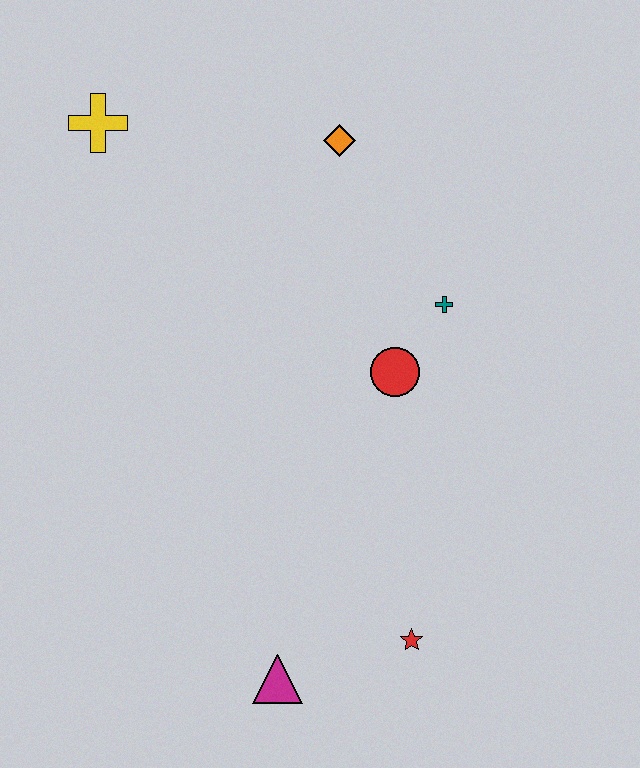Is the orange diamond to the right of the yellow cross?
Yes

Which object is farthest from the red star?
The yellow cross is farthest from the red star.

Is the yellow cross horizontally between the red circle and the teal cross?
No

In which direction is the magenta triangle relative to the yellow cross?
The magenta triangle is below the yellow cross.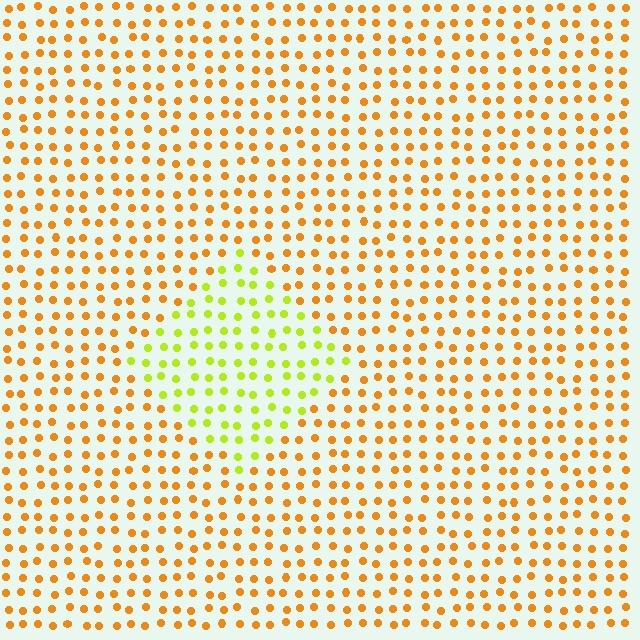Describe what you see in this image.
The image is filled with small orange elements in a uniform arrangement. A diamond-shaped region is visible where the elements are tinted to a slightly different hue, forming a subtle color boundary.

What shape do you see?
I see a diamond.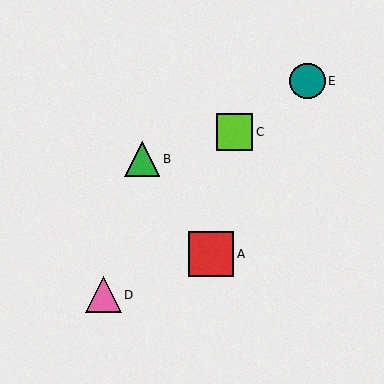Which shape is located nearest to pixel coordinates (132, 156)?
The green triangle (labeled B) at (142, 159) is nearest to that location.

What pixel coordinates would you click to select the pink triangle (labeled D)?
Click at (103, 295) to select the pink triangle D.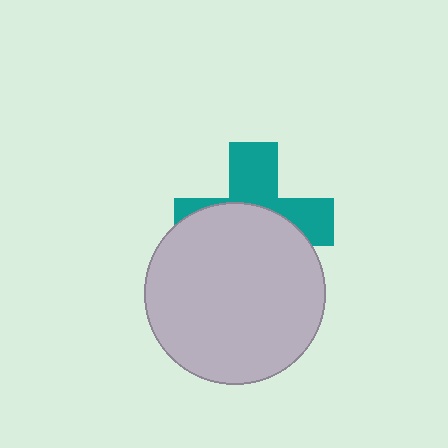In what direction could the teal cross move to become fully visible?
The teal cross could move up. That would shift it out from behind the light gray circle entirely.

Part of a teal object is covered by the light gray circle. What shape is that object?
It is a cross.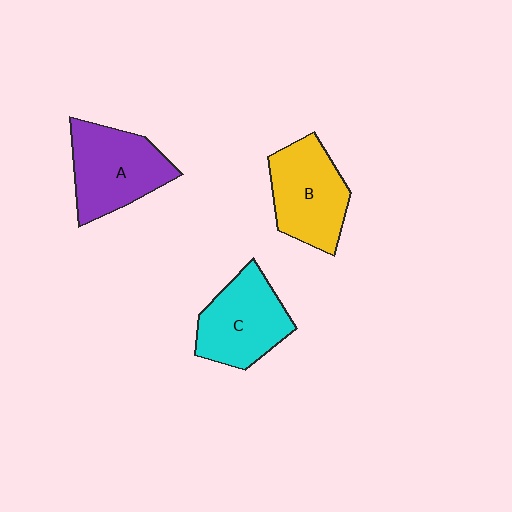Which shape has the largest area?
Shape A (purple).